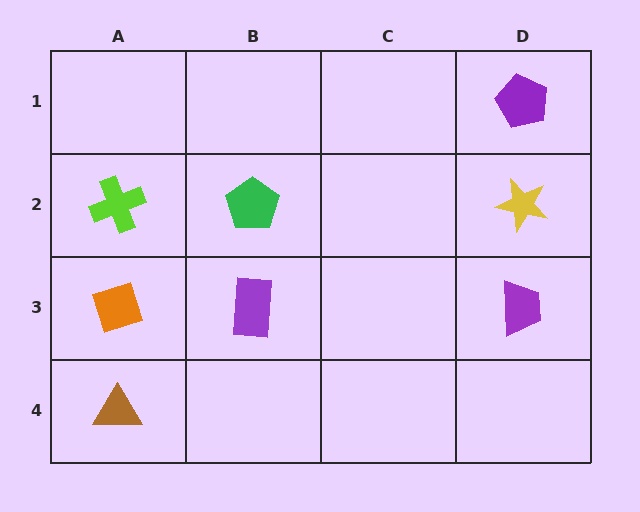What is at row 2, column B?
A green pentagon.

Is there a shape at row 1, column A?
No, that cell is empty.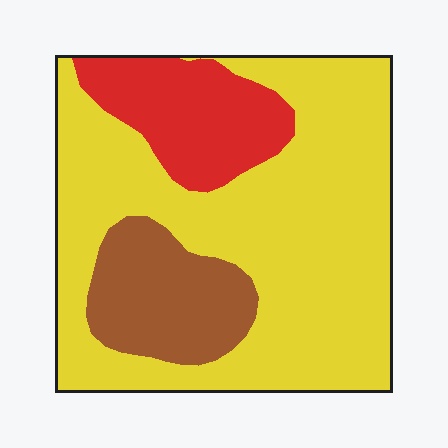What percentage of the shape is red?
Red covers roughly 15% of the shape.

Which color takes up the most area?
Yellow, at roughly 65%.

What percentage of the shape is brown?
Brown covers 16% of the shape.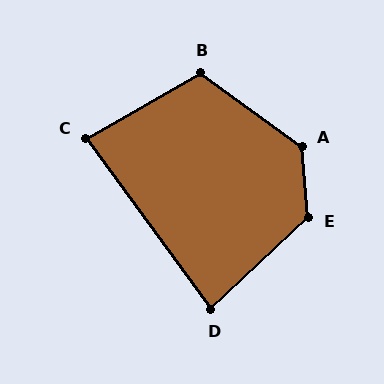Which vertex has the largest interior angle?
A, at approximately 131 degrees.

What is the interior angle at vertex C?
Approximately 84 degrees (acute).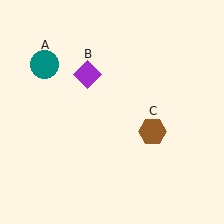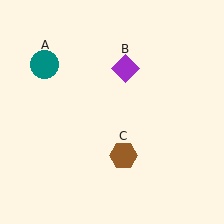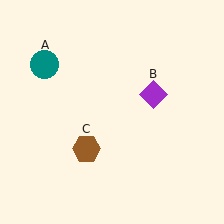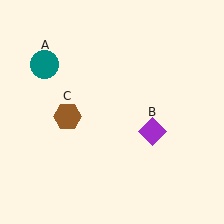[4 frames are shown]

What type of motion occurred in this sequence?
The purple diamond (object B), brown hexagon (object C) rotated clockwise around the center of the scene.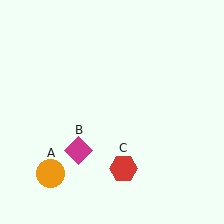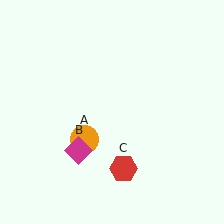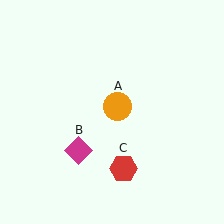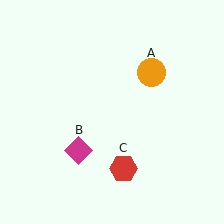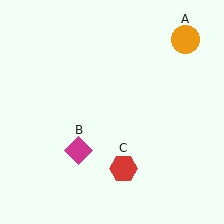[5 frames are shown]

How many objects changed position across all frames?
1 object changed position: orange circle (object A).